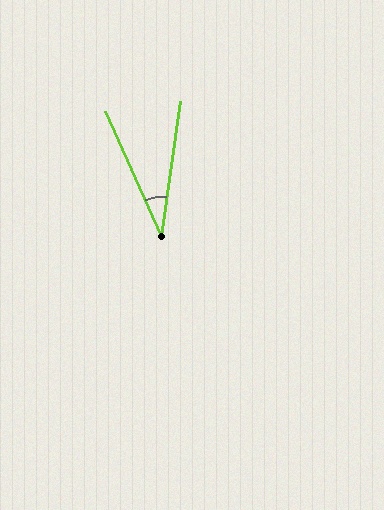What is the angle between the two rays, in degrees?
Approximately 32 degrees.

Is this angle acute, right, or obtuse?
It is acute.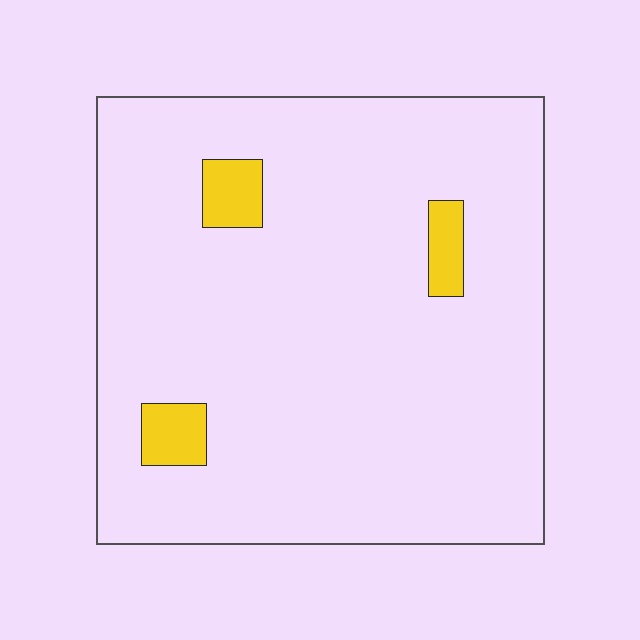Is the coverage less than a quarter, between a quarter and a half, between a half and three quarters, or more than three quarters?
Less than a quarter.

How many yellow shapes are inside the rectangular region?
3.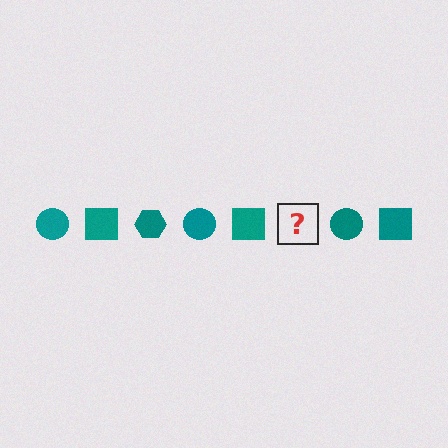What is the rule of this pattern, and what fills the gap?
The rule is that the pattern cycles through circle, square, hexagon shapes in teal. The gap should be filled with a teal hexagon.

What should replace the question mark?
The question mark should be replaced with a teal hexagon.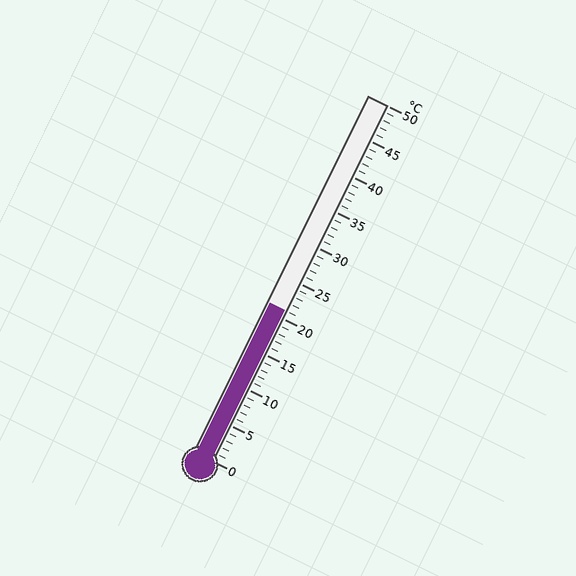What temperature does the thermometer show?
The thermometer shows approximately 21°C.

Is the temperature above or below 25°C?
The temperature is below 25°C.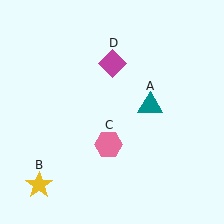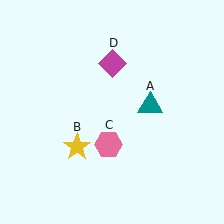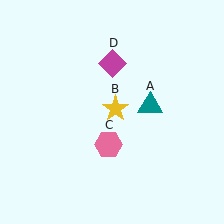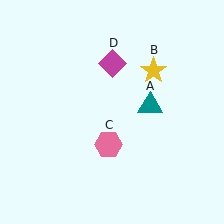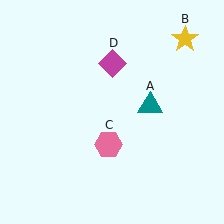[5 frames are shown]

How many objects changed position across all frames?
1 object changed position: yellow star (object B).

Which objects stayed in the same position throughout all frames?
Teal triangle (object A) and pink hexagon (object C) and magenta diamond (object D) remained stationary.